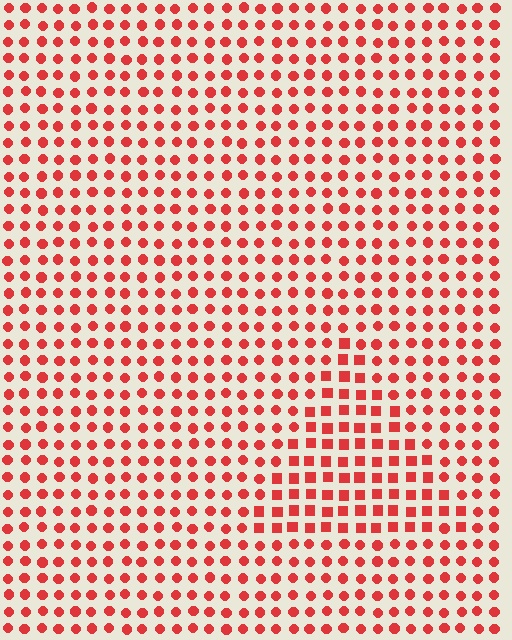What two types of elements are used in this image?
The image uses squares inside the triangle region and circles outside it.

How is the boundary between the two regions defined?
The boundary is defined by a change in element shape: squares inside vs. circles outside. All elements share the same color and spacing.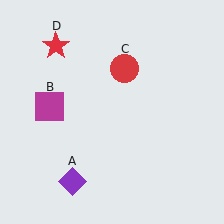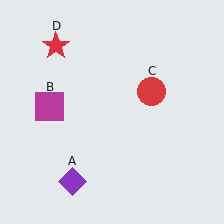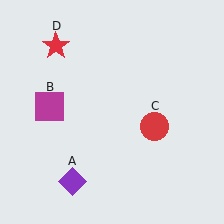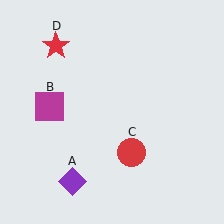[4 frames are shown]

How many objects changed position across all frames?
1 object changed position: red circle (object C).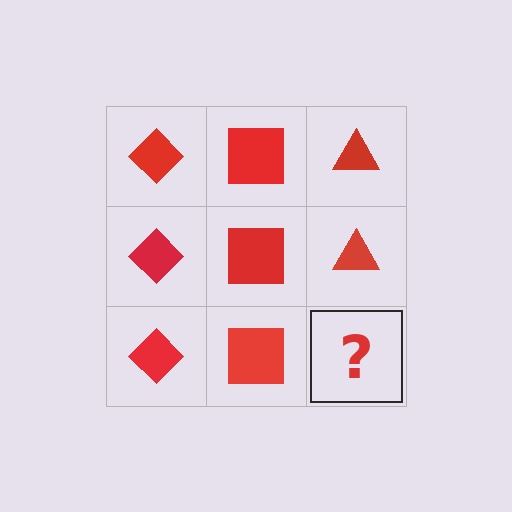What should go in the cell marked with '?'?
The missing cell should contain a red triangle.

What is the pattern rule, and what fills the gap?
The rule is that each column has a consistent shape. The gap should be filled with a red triangle.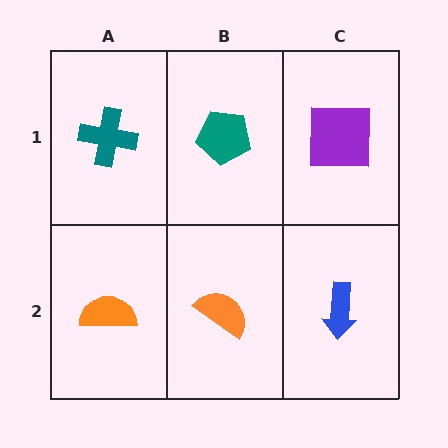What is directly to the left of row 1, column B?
A teal cross.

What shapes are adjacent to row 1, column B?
An orange semicircle (row 2, column B), a teal cross (row 1, column A), a purple square (row 1, column C).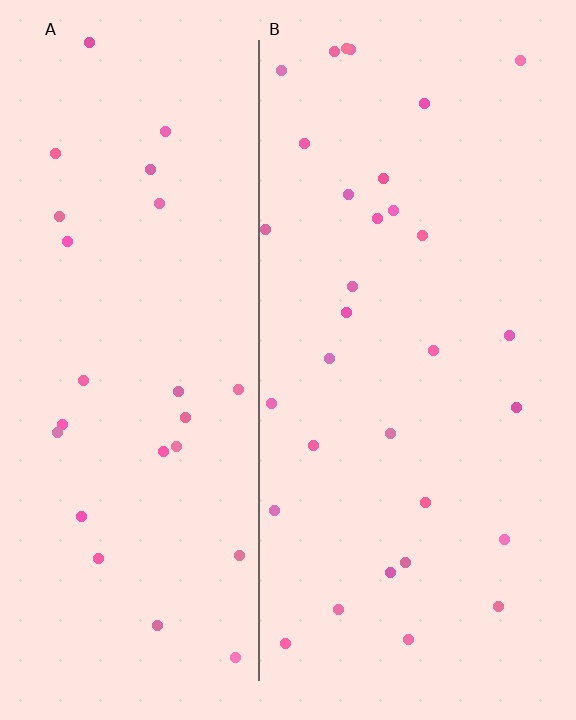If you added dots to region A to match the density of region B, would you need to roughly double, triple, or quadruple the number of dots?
Approximately double.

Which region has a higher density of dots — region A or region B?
B (the right).